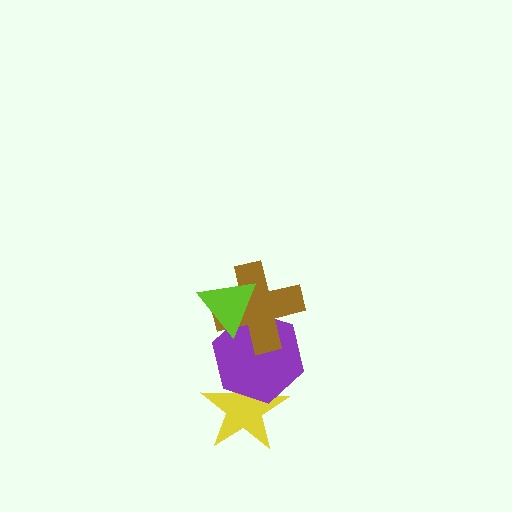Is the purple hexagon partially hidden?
Yes, it is partially covered by another shape.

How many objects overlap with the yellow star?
1 object overlaps with the yellow star.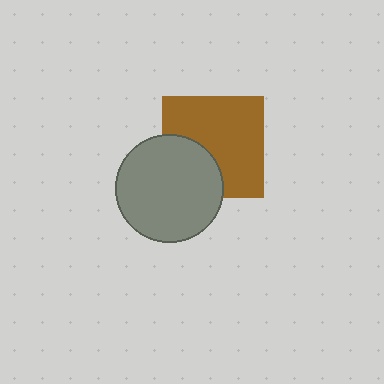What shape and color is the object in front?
The object in front is a gray circle.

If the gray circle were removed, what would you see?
You would see the complete brown square.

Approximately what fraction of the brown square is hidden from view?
Roughly 32% of the brown square is hidden behind the gray circle.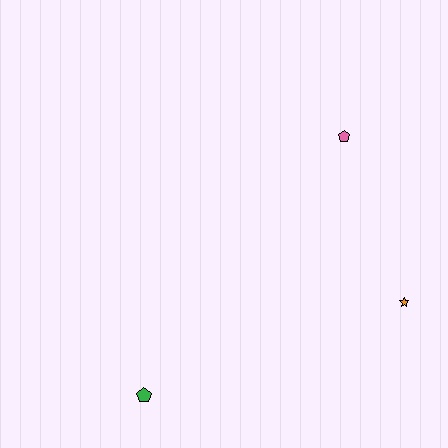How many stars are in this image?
There is 1 star.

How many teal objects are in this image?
There are no teal objects.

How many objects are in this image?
There are 3 objects.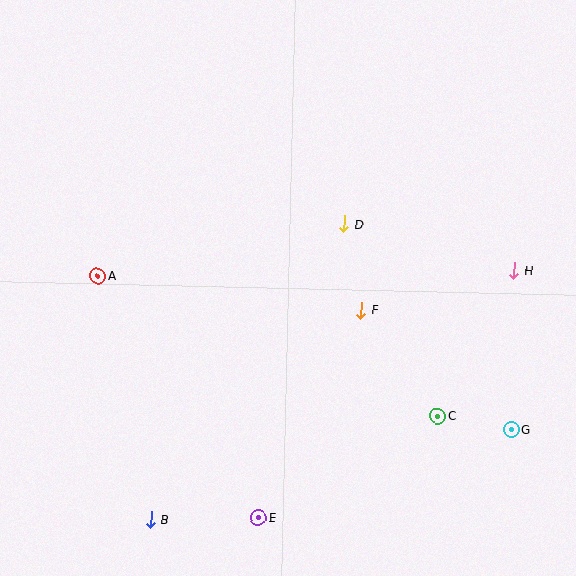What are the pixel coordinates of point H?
Point H is at (514, 271).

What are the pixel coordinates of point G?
Point G is at (511, 430).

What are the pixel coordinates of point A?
Point A is at (98, 276).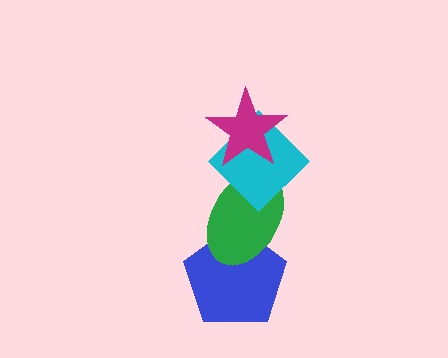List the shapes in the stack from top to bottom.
From top to bottom: the magenta star, the cyan diamond, the green ellipse, the blue pentagon.